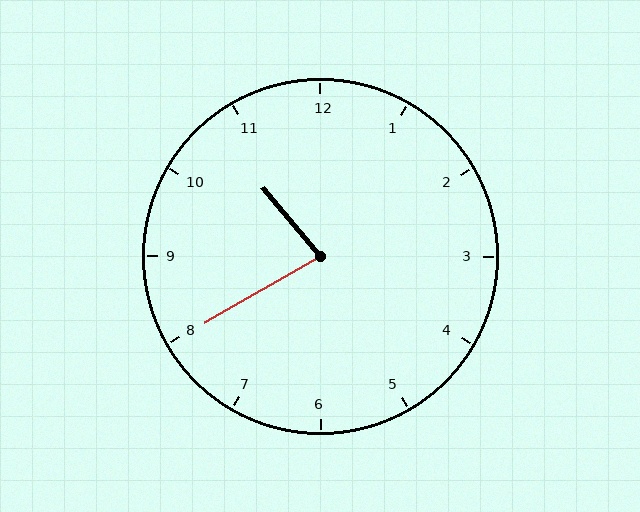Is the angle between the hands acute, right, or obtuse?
It is acute.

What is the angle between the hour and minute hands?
Approximately 80 degrees.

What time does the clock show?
10:40.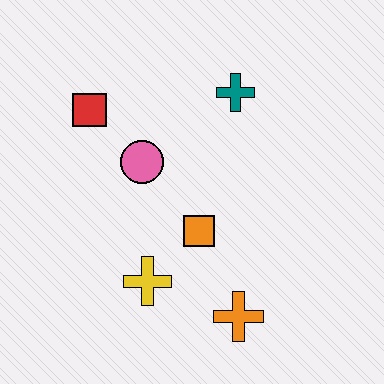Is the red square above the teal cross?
No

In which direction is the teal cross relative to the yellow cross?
The teal cross is above the yellow cross.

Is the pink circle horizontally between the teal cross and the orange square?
No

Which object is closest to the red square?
The pink circle is closest to the red square.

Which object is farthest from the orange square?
The red square is farthest from the orange square.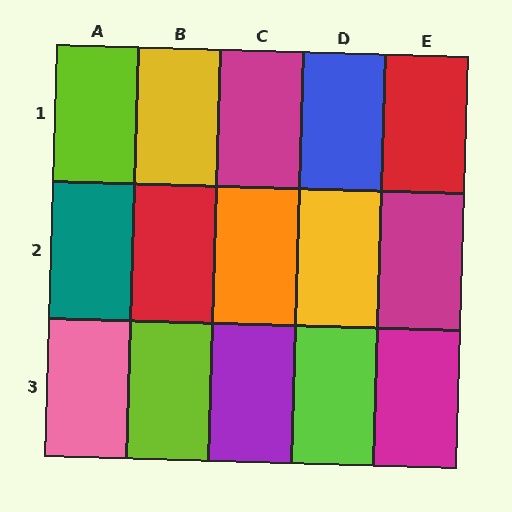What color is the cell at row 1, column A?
Lime.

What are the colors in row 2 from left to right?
Teal, red, orange, yellow, magenta.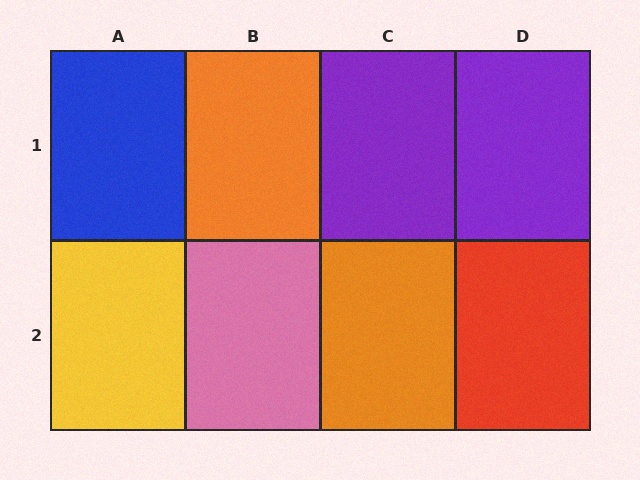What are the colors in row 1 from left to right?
Blue, orange, purple, purple.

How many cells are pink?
1 cell is pink.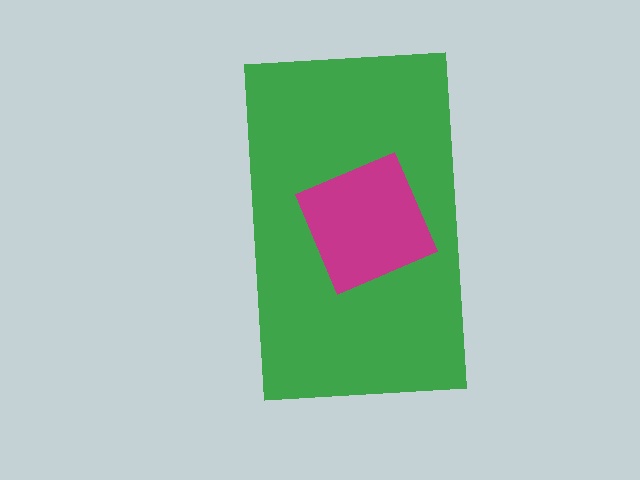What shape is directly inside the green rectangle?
The magenta diamond.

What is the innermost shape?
The magenta diamond.